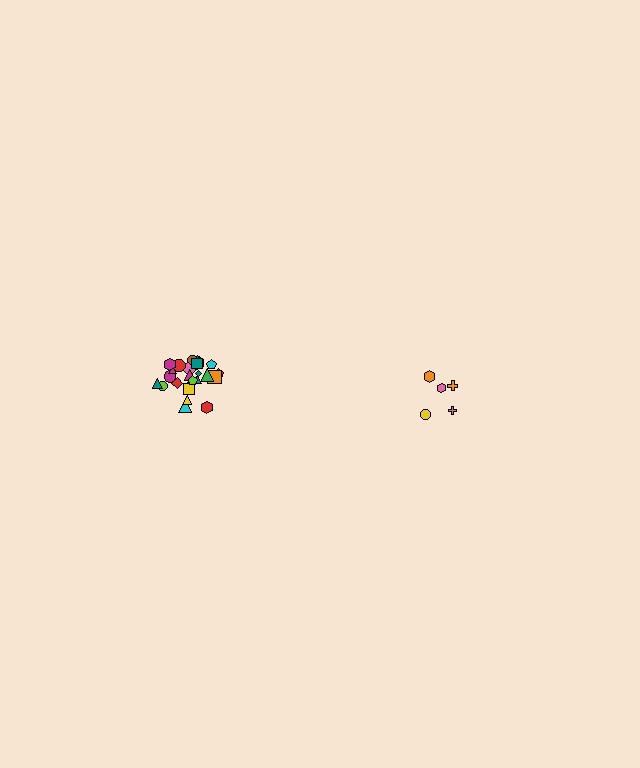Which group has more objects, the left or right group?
The left group.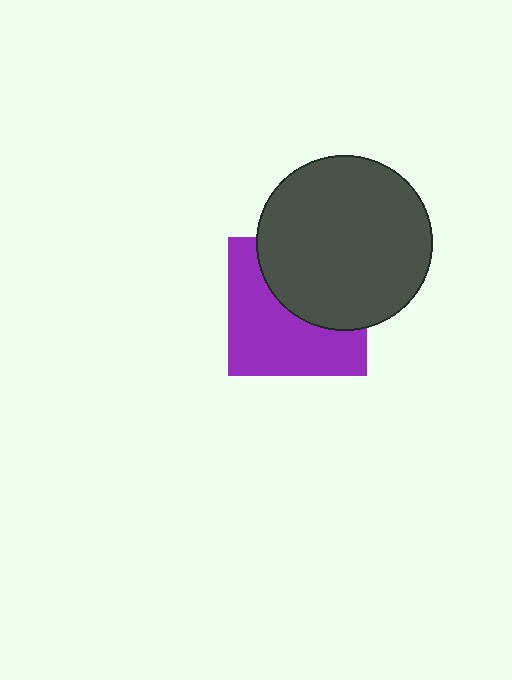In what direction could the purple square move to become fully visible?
The purple square could move down. That would shift it out from behind the dark gray circle entirely.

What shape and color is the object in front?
The object in front is a dark gray circle.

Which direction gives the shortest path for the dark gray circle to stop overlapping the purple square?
Moving up gives the shortest separation.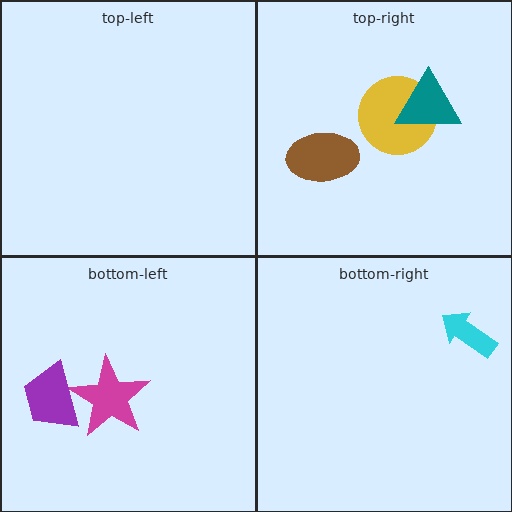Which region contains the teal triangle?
The top-right region.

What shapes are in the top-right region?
The yellow circle, the brown ellipse, the teal triangle.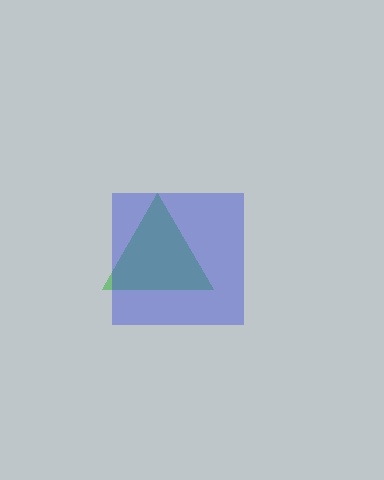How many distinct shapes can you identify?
There are 2 distinct shapes: a green triangle, a blue square.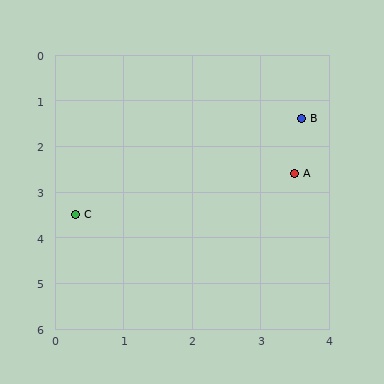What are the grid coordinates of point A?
Point A is at approximately (3.5, 2.6).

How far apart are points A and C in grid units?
Points A and C are about 3.3 grid units apart.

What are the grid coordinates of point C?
Point C is at approximately (0.3, 3.5).